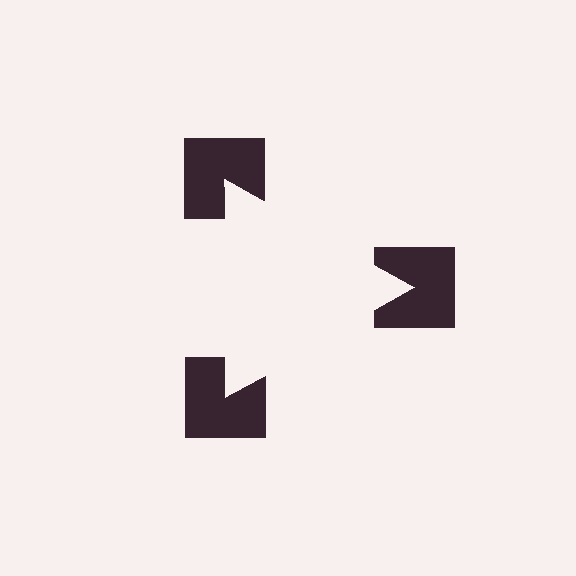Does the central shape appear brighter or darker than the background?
It typically appears slightly brighter than the background, even though no actual brightness change is drawn.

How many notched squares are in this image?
There are 3 — one at each vertex of the illusory triangle.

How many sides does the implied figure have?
3 sides.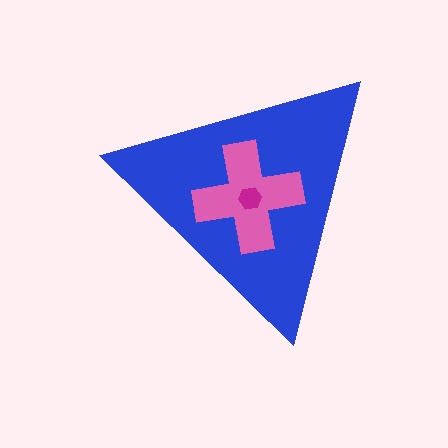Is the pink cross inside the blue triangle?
Yes.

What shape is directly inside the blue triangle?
The pink cross.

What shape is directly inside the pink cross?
The magenta hexagon.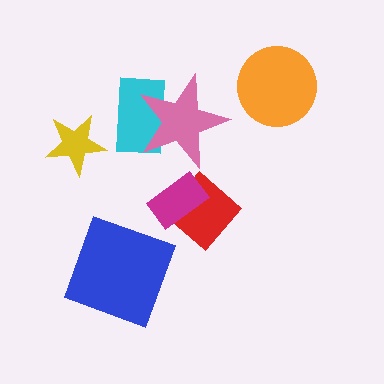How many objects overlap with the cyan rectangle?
1 object overlaps with the cyan rectangle.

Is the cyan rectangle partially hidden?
Yes, it is partially covered by another shape.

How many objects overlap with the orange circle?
0 objects overlap with the orange circle.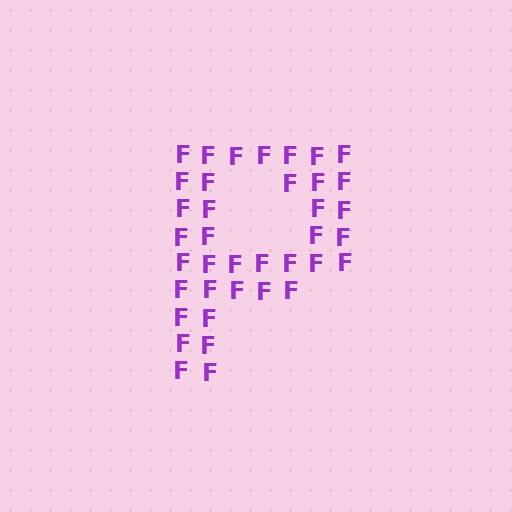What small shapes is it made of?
It is made of small letter F's.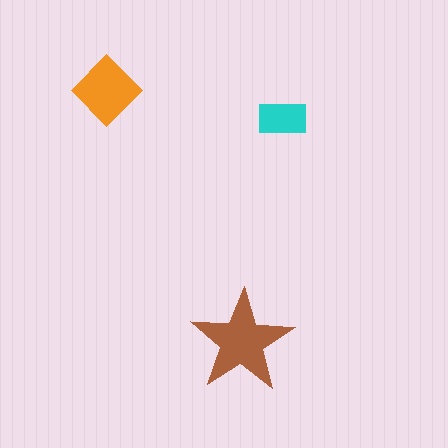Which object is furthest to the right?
The cyan rectangle is rightmost.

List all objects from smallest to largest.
The cyan rectangle, the orange diamond, the brown star.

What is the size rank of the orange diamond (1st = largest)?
2nd.